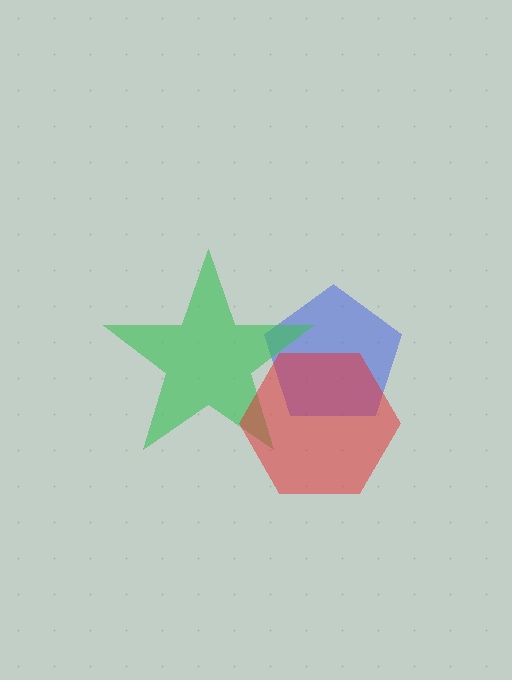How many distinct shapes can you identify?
There are 3 distinct shapes: a blue pentagon, a green star, a red hexagon.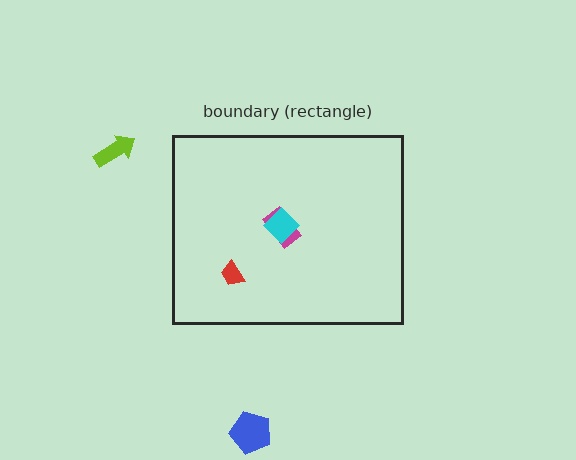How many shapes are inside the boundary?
3 inside, 2 outside.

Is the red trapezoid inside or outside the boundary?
Inside.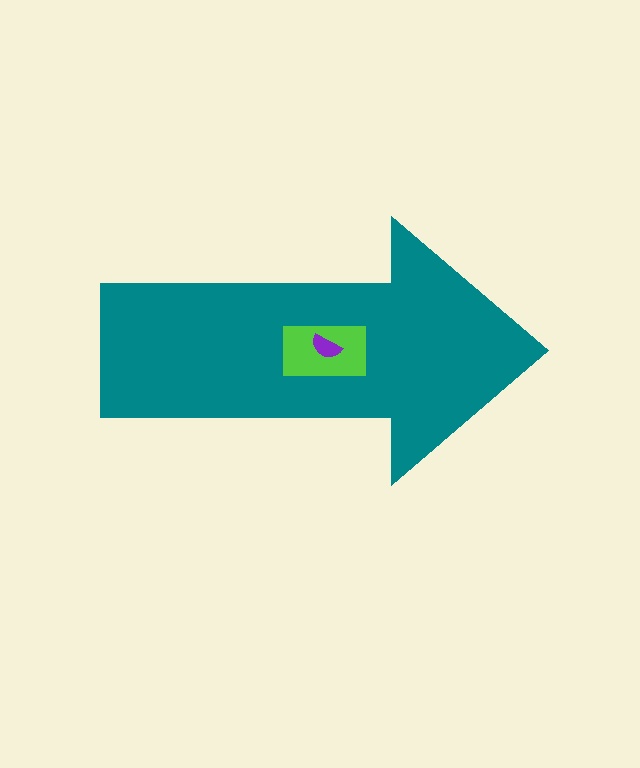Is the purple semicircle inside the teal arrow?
Yes.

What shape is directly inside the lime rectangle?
The purple semicircle.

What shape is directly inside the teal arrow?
The lime rectangle.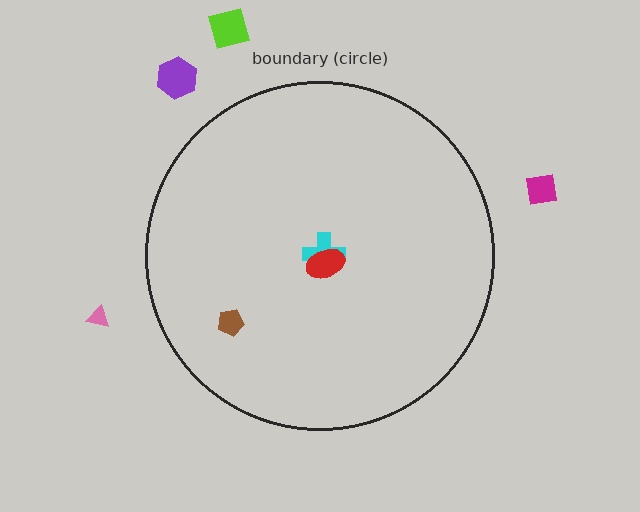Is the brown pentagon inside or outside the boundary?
Inside.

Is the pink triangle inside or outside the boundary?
Outside.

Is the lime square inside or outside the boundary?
Outside.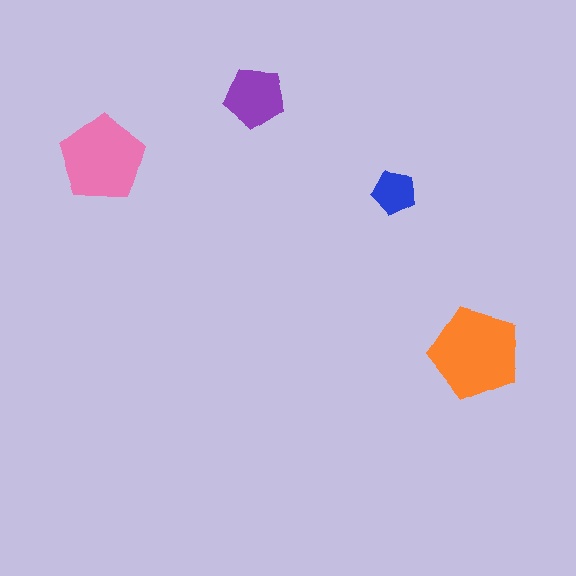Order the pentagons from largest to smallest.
the orange one, the pink one, the purple one, the blue one.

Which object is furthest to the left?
The pink pentagon is leftmost.